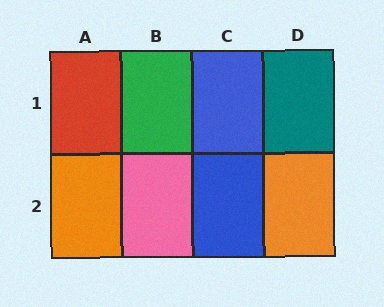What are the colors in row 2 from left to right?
Orange, pink, blue, orange.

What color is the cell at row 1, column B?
Green.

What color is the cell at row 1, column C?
Blue.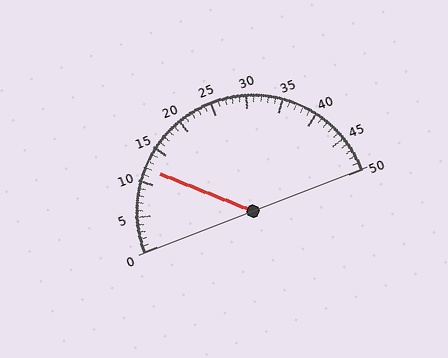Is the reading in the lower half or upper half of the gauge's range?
The reading is in the lower half of the range (0 to 50).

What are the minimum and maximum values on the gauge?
The gauge ranges from 0 to 50.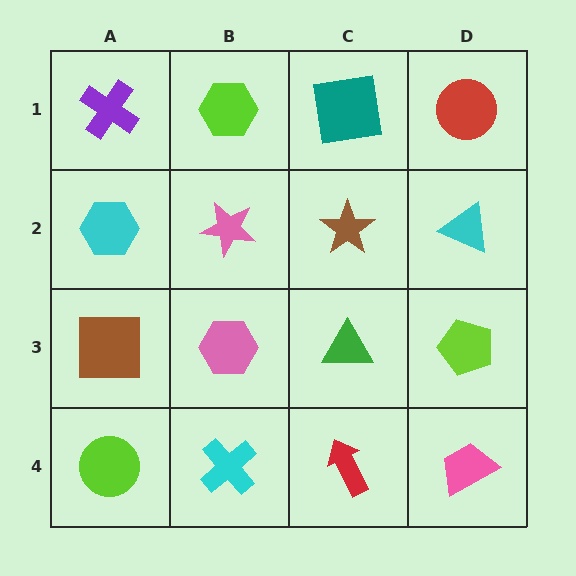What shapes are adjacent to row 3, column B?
A pink star (row 2, column B), a cyan cross (row 4, column B), a brown square (row 3, column A), a green triangle (row 3, column C).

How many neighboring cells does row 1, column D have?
2.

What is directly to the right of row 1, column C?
A red circle.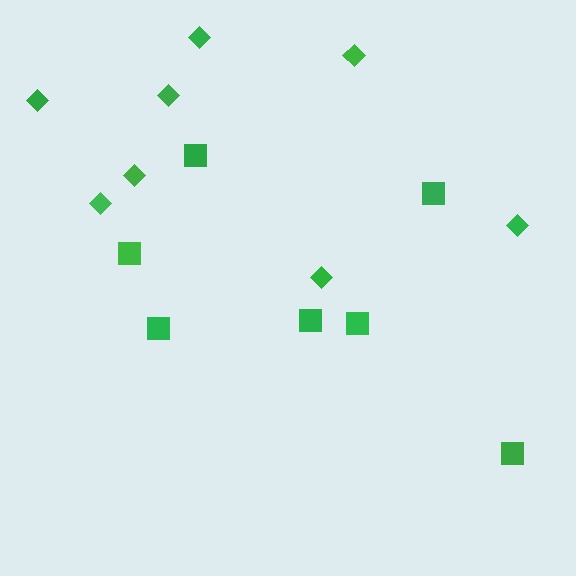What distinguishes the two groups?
There are 2 groups: one group of squares (7) and one group of diamonds (8).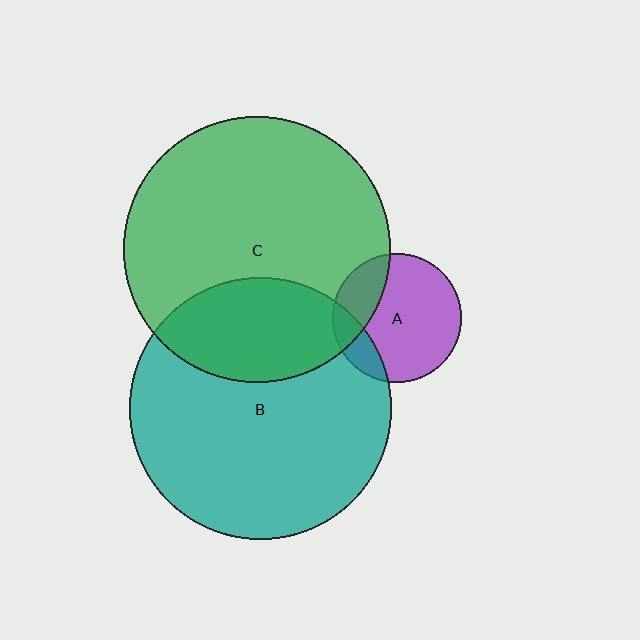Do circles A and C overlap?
Yes.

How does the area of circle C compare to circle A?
Approximately 4.3 times.